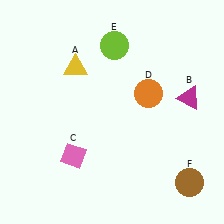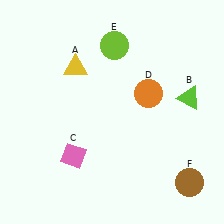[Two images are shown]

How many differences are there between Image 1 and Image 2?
There is 1 difference between the two images.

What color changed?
The triangle (B) changed from magenta in Image 1 to lime in Image 2.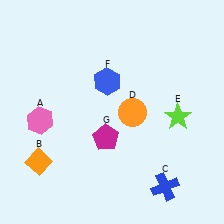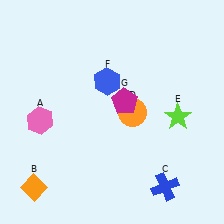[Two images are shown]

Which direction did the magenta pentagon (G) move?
The magenta pentagon (G) moved up.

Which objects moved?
The objects that moved are: the orange diamond (B), the magenta pentagon (G).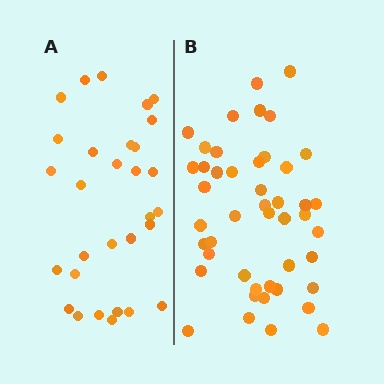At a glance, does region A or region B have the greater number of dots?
Region B (the right region) has more dots.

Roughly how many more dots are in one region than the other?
Region B has approximately 15 more dots than region A.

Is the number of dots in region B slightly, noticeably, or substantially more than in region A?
Region B has substantially more. The ratio is roughly 1.5 to 1.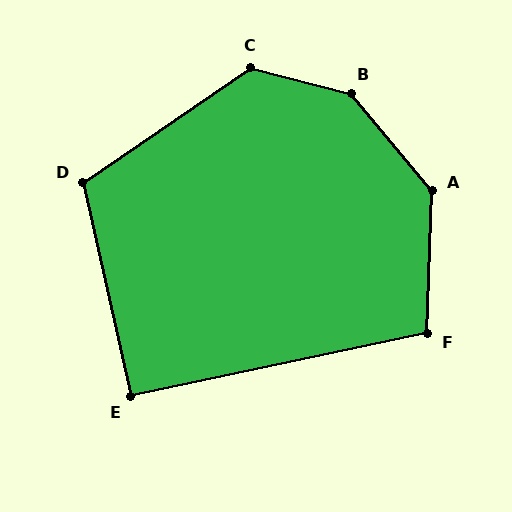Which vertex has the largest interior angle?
B, at approximately 144 degrees.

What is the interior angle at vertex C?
Approximately 131 degrees (obtuse).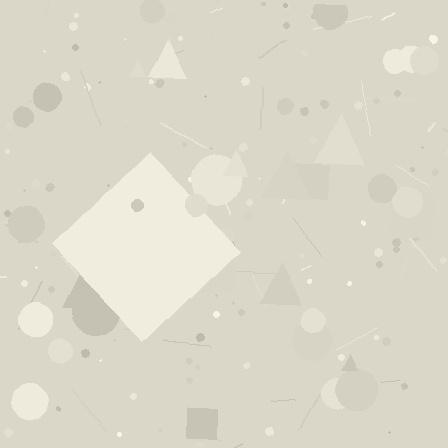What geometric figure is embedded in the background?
A diamond is embedded in the background.